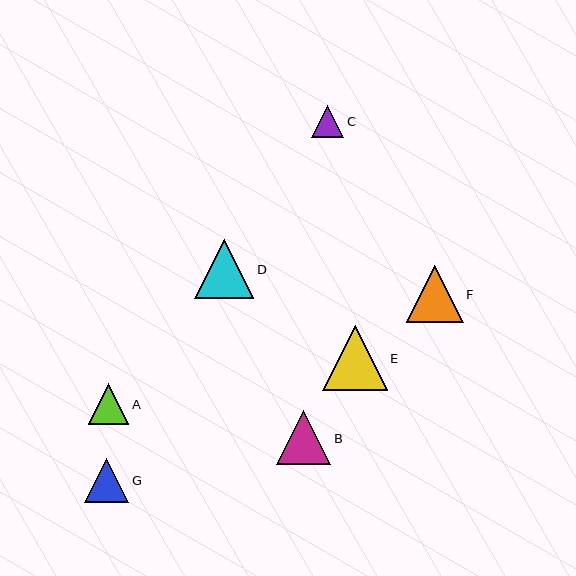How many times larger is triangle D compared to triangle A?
Triangle D is approximately 1.5 times the size of triangle A.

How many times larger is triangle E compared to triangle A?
Triangle E is approximately 1.6 times the size of triangle A.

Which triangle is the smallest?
Triangle C is the smallest with a size of approximately 32 pixels.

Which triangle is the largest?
Triangle E is the largest with a size of approximately 65 pixels.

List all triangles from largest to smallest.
From largest to smallest: E, D, F, B, G, A, C.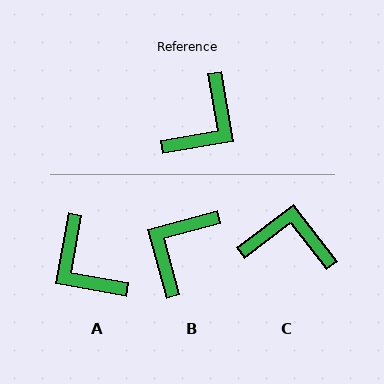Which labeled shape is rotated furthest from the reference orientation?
B, about 175 degrees away.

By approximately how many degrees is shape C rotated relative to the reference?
Approximately 118 degrees counter-clockwise.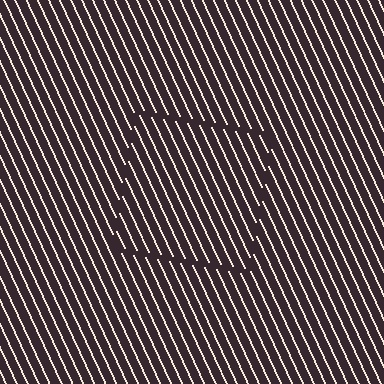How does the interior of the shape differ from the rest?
The interior of the shape contains the same grating, shifted by half a period — the contour is defined by the phase discontinuity where line-ends from the inner and outer gratings abut.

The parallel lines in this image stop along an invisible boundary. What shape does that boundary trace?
An illusory square. The interior of the shape contains the same grating, shifted by half a period — the contour is defined by the phase discontinuity where line-ends from the inner and outer gratings abut.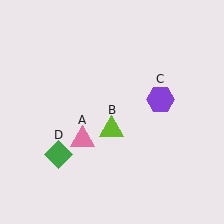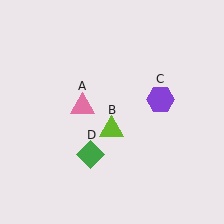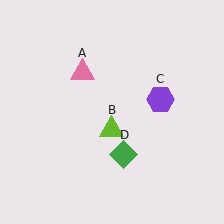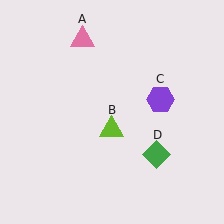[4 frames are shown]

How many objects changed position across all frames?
2 objects changed position: pink triangle (object A), green diamond (object D).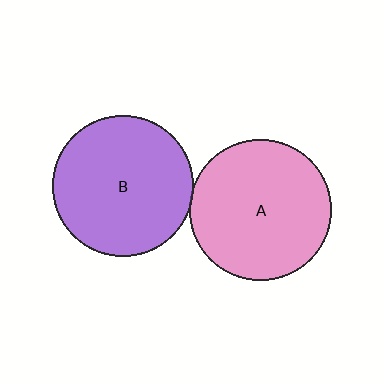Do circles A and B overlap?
Yes.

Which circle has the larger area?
Circle A (pink).